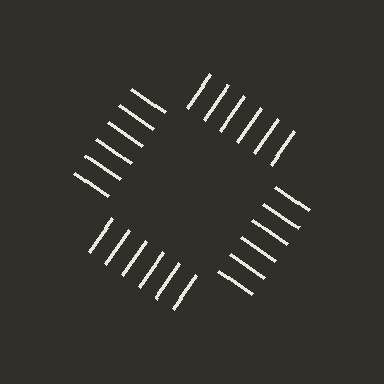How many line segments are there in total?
24 — 6 along each of the 4 edges.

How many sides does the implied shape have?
4 sides — the line-ends trace a square.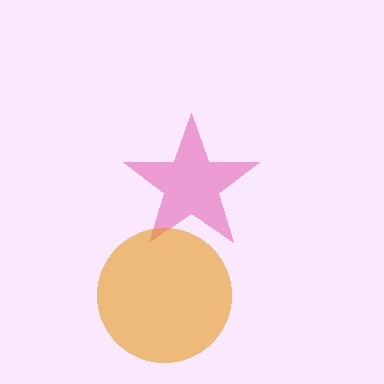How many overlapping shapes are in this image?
There are 2 overlapping shapes in the image.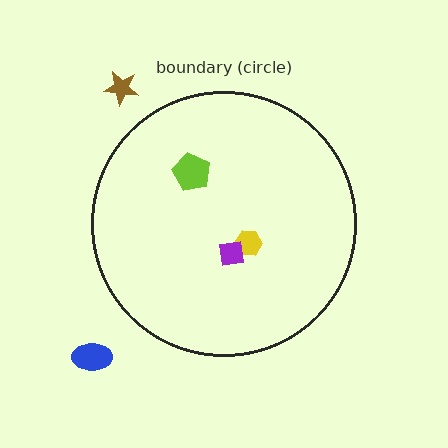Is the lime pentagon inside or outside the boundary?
Inside.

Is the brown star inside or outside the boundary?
Outside.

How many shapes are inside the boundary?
3 inside, 2 outside.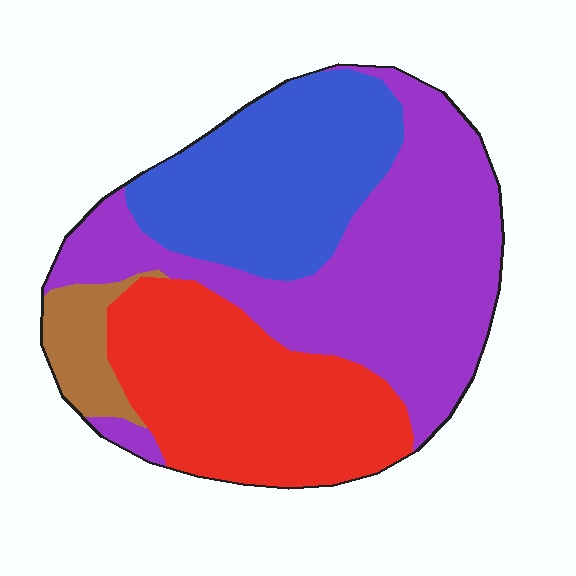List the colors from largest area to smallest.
From largest to smallest: purple, red, blue, brown.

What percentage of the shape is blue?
Blue takes up about one quarter (1/4) of the shape.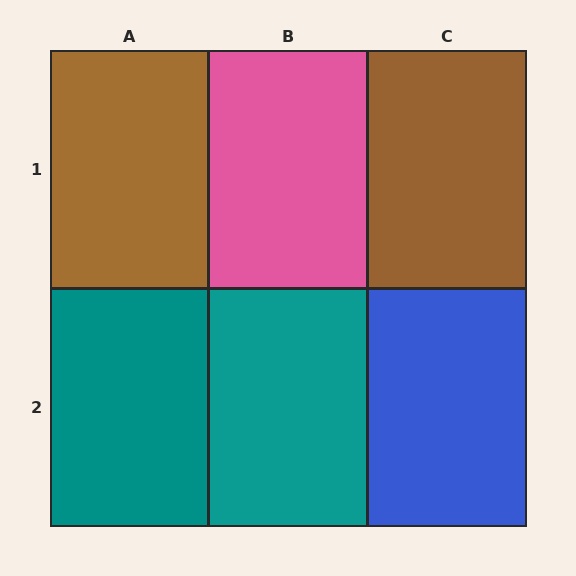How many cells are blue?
1 cell is blue.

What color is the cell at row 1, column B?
Pink.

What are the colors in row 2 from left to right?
Teal, teal, blue.